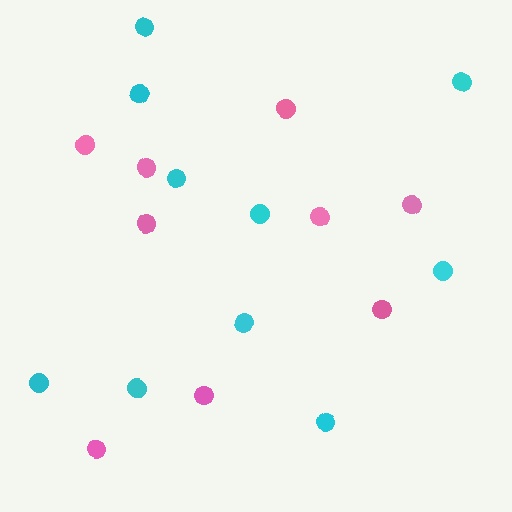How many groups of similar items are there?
There are 2 groups: one group of pink circles (9) and one group of cyan circles (10).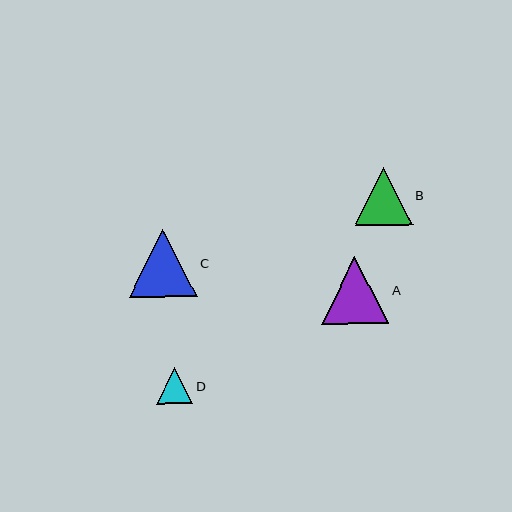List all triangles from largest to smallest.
From largest to smallest: C, A, B, D.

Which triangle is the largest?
Triangle C is the largest with a size of approximately 68 pixels.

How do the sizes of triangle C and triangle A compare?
Triangle C and triangle A are approximately the same size.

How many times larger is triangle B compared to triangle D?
Triangle B is approximately 1.6 times the size of triangle D.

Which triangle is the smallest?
Triangle D is the smallest with a size of approximately 36 pixels.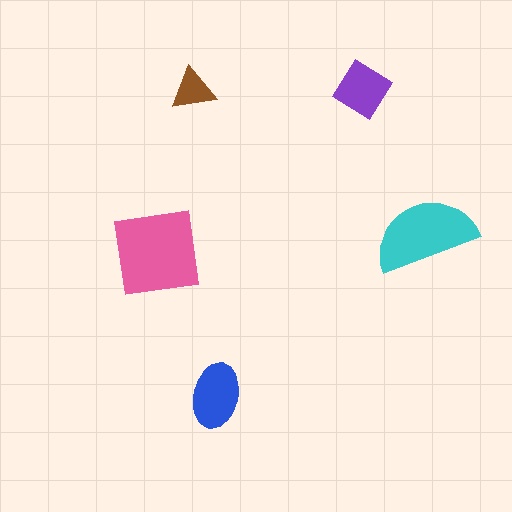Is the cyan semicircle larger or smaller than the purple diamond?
Larger.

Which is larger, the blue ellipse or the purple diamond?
The blue ellipse.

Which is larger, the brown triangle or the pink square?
The pink square.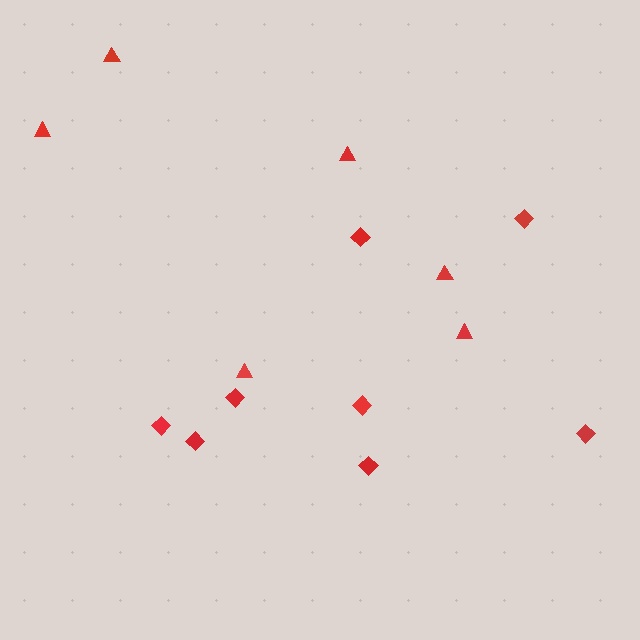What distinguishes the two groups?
There are 2 groups: one group of triangles (6) and one group of diamonds (8).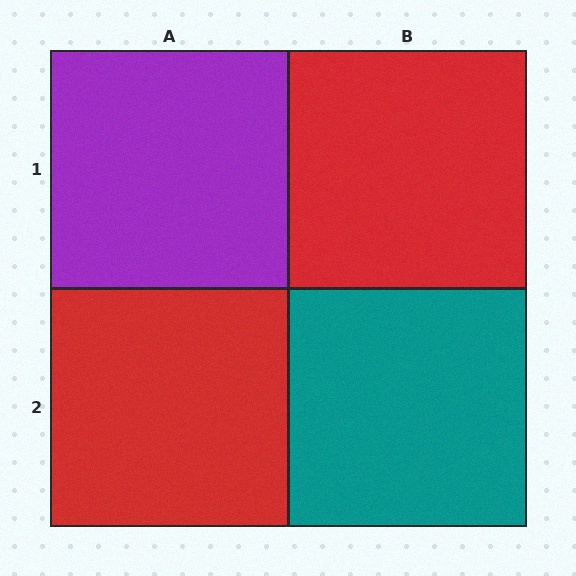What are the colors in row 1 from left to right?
Purple, red.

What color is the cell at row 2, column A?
Red.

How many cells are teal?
1 cell is teal.